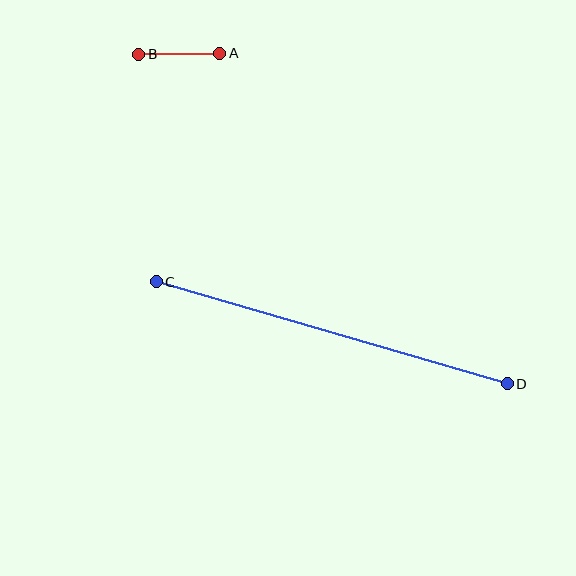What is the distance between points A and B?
The distance is approximately 81 pixels.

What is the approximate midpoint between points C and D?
The midpoint is at approximately (332, 333) pixels.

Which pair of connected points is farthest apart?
Points C and D are farthest apart.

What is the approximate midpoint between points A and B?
The midpoint is at approximately (179, 54) pixels.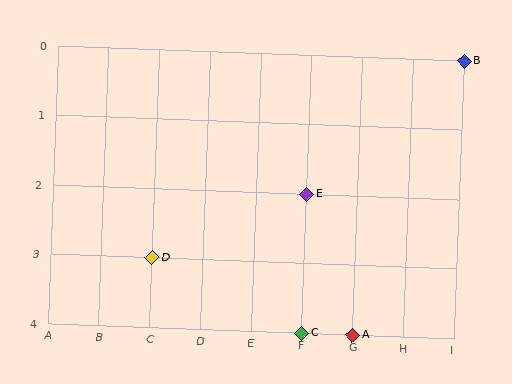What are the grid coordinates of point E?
Point E is at grid coordinates (F, 2).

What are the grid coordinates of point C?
Point C is at grid coordinates (F, 4).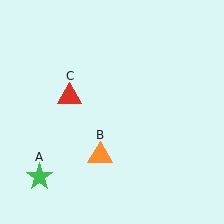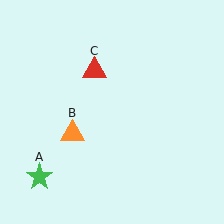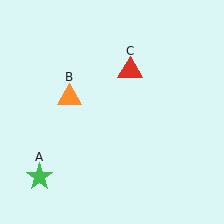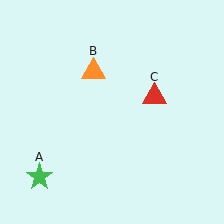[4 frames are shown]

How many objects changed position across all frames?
2 objects changed position: orange triangle (object B), red triangle (object C).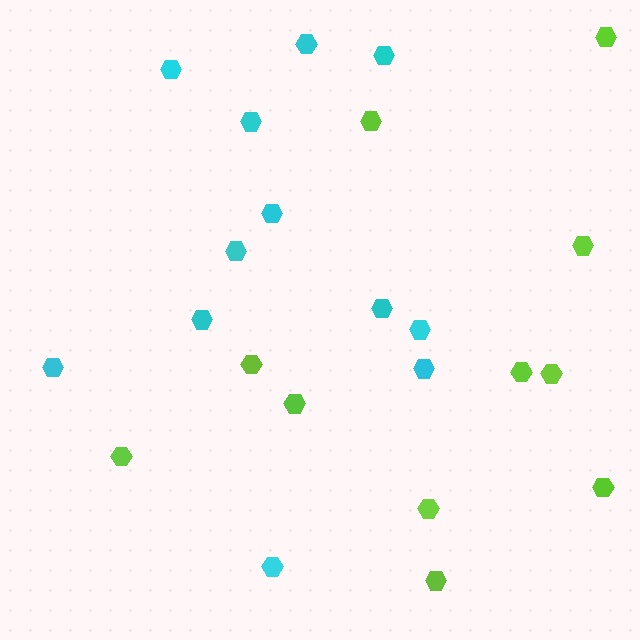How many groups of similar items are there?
There are 2 groups: one group of cyan hexagons (12) and one group of lime hexagons (11).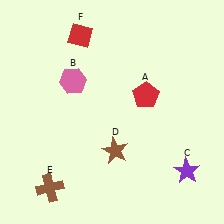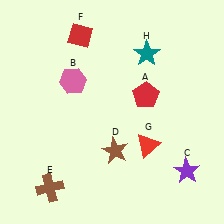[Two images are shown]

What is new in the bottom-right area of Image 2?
A red triangle (G) was added in the bottom-right area of Image 2.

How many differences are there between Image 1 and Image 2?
There are 2 differences between the two images.